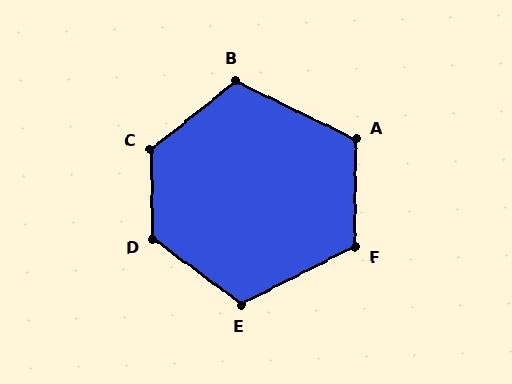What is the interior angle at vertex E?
Approximately 117 degrees (obtuse).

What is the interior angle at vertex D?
Approximately 128 degrees (obtuse).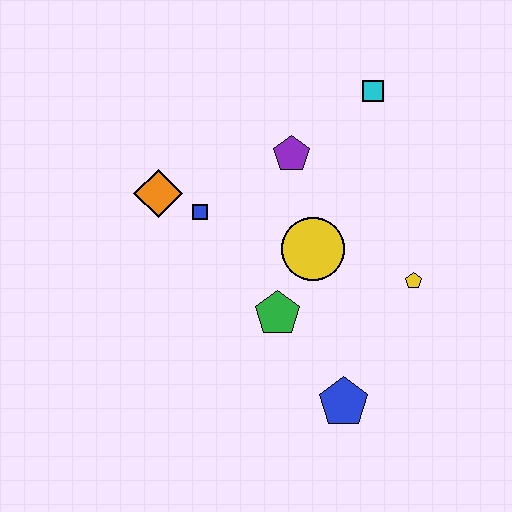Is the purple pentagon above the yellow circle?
Yes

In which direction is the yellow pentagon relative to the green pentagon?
The yellow pentagon is to the right of the green pentagon.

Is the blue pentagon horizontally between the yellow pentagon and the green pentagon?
Yes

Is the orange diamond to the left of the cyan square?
Yes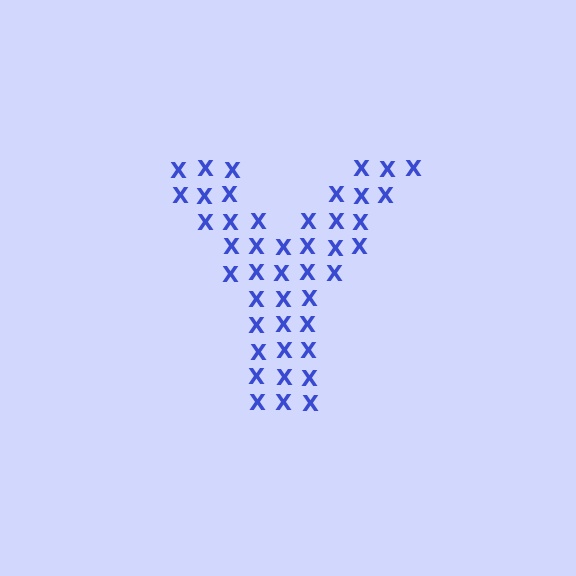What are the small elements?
The small elements are letter X's.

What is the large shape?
The large shape is the letter Y.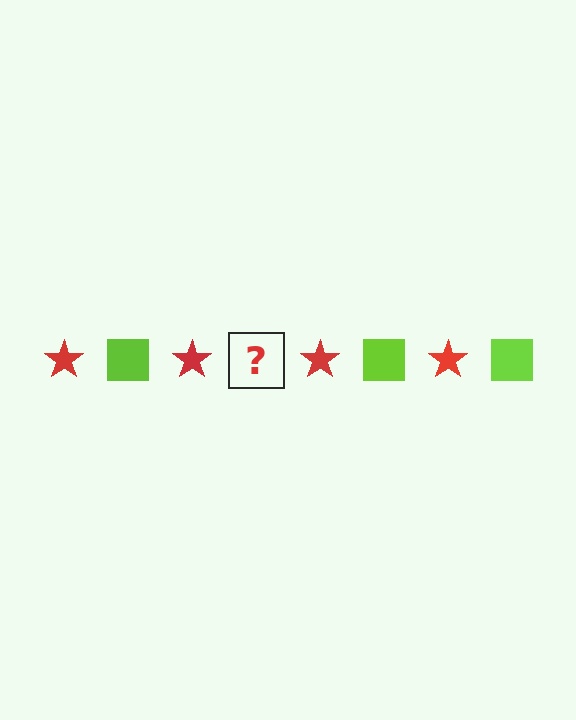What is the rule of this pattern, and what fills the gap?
The rule is that the pattern alternates between red star and lime square. The gap should be filled with a lime square.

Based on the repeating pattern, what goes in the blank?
The blank should be a lime square.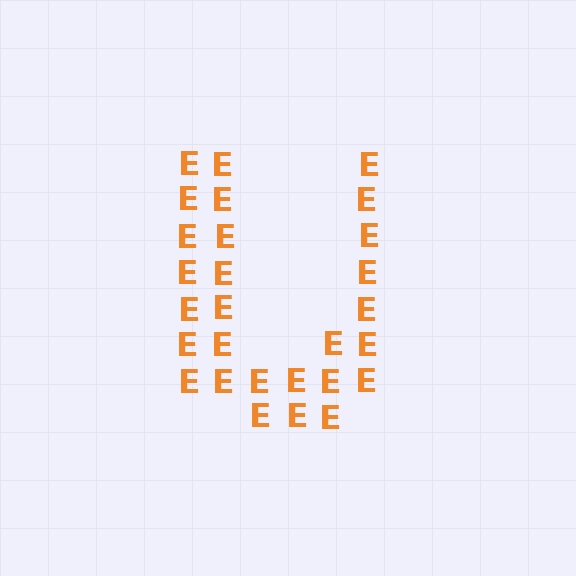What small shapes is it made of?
It is made of small letter E's.